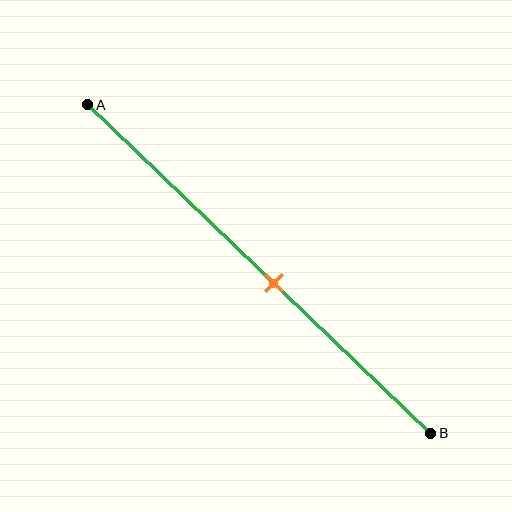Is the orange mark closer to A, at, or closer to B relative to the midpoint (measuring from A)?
The orange mark is closer to point B than the midpoint of segment AB.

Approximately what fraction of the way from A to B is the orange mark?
The orange mark is approximately 55% of the way from A to B.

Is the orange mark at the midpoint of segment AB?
No, the mark is at about 55% from A, not at the 50% midpoint.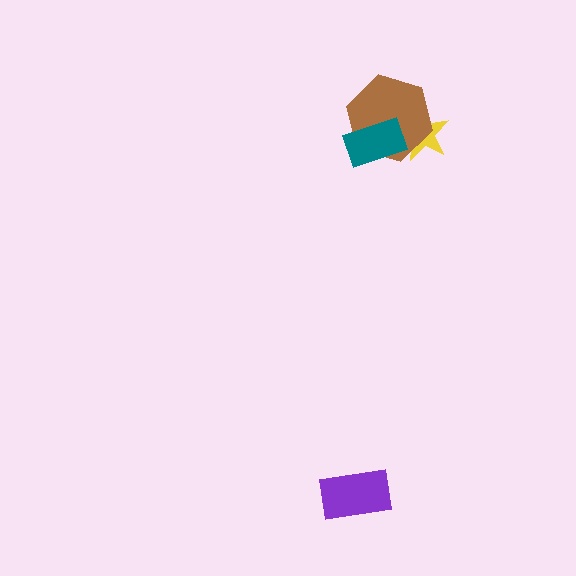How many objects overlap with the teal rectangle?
2 objects overlap with the teal rectangle.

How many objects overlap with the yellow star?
2 objects overlap with the yellow star.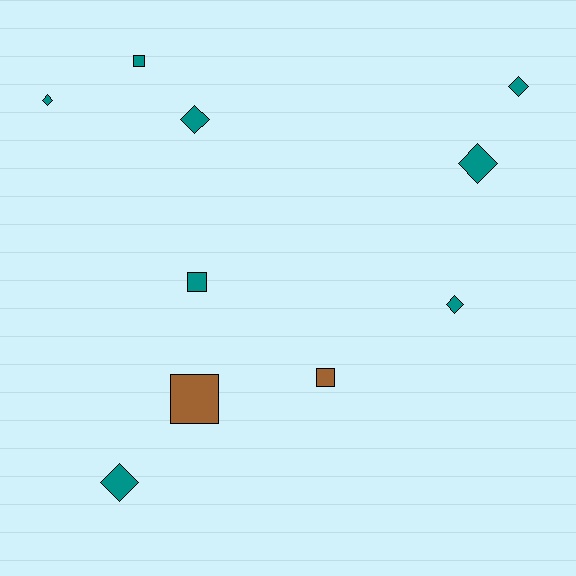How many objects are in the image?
There are 10 objects.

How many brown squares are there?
There are 2 brown squares.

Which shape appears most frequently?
Diamond, with 6 objects.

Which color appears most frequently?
Teal, with 8 objects.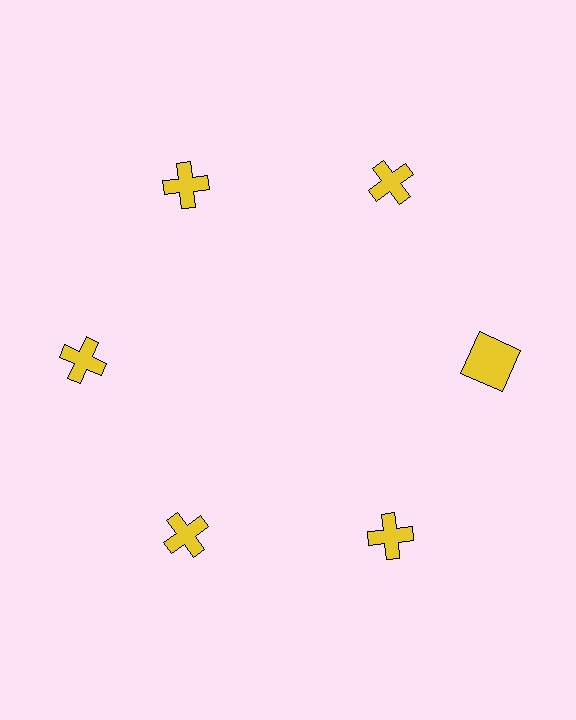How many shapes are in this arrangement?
There are 6 shapes arranged in a ring pattern.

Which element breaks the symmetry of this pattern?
The yellow square at roughly the 3 o'clock position breaks the symmetry. All other shapes are yellow crosses.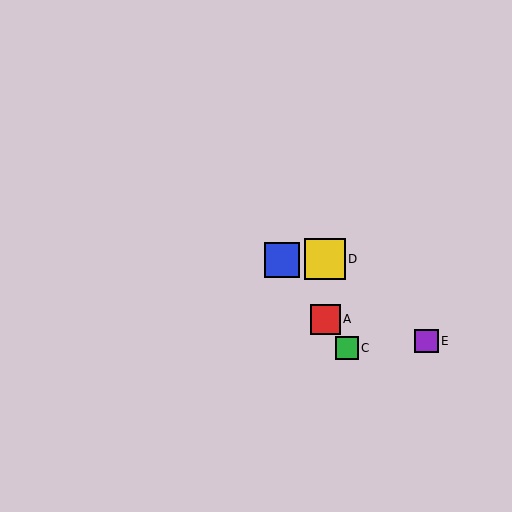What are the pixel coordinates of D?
Object D is at (325, 259).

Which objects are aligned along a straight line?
Objects A, B, C are aligned along a straight line.